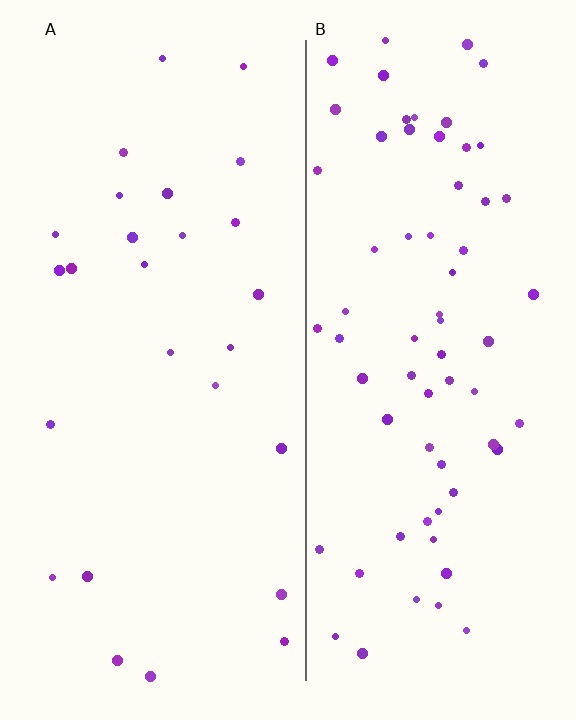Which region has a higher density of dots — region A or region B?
B (the right).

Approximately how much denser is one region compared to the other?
Approximately 2.6× — region B over region A.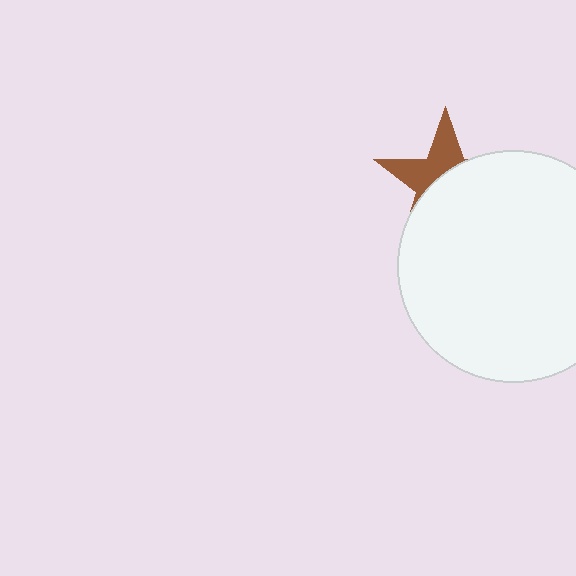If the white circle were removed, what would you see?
You would see the complete brown star.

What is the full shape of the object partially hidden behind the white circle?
The partially hidden object is a brown star.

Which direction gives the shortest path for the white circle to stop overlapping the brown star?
Moving down gives the shortest separation.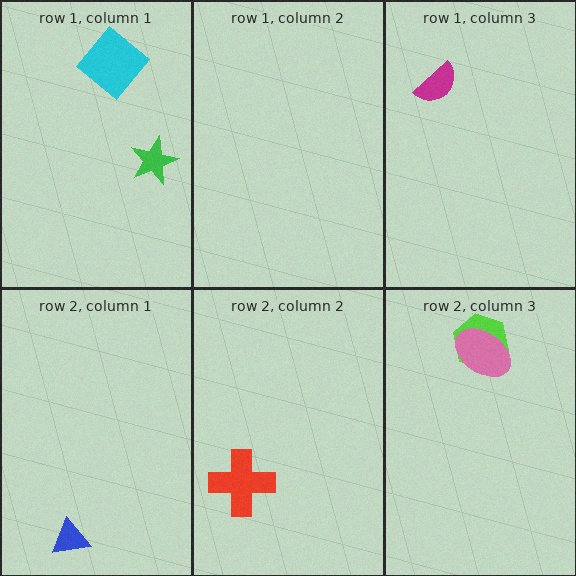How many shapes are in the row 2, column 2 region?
1.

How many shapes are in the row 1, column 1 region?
2.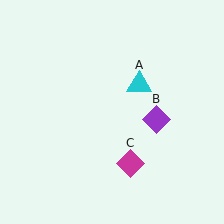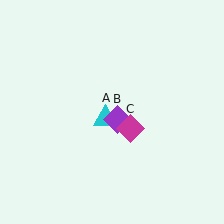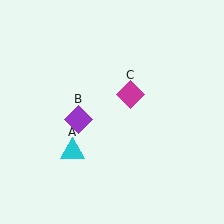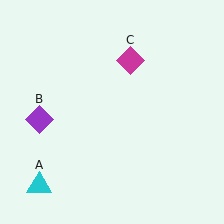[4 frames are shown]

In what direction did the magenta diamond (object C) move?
The magenta diamond (object C) moved up.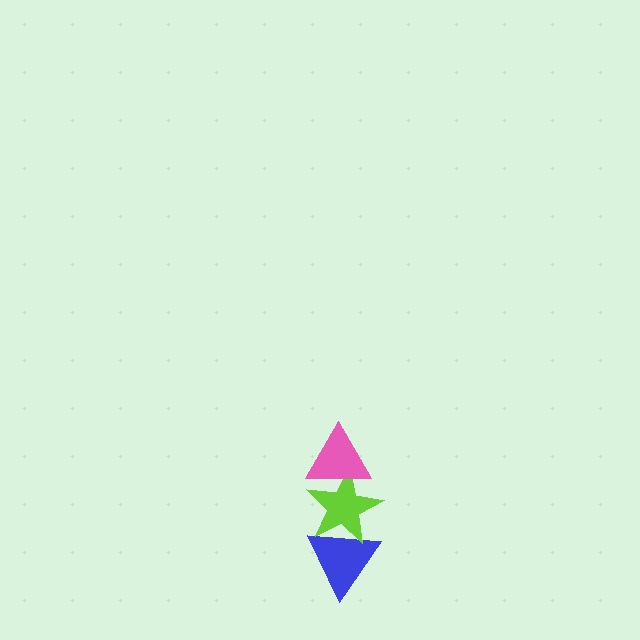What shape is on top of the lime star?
The pink triangle is on top of the lime star.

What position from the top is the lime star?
The lime star is 2nd from the top.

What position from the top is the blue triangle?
The blue triangle is 3rd from the top.